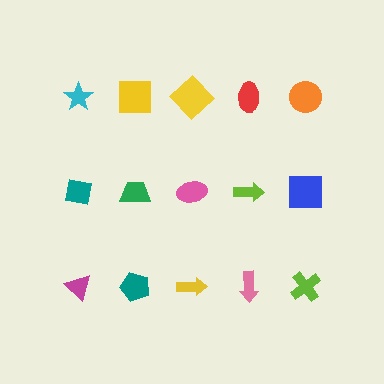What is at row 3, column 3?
A yellow arrow.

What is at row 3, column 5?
A lime cross.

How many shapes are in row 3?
5 shapes.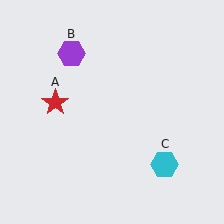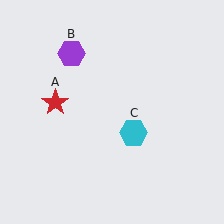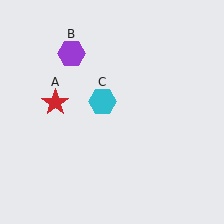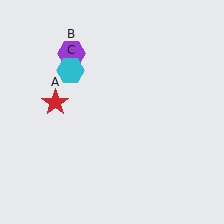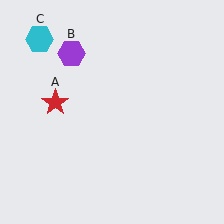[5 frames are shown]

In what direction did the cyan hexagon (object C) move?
The cyan hexagon (object C) moved up and to the left.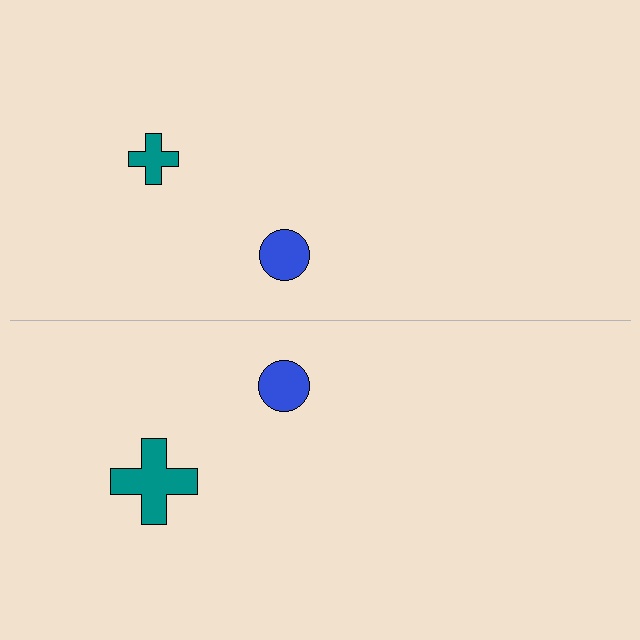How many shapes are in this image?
There are 4 shapes in this image.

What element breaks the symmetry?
The teal cross on the bottom side has a different size than its mirror counterpart.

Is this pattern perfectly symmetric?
No, the pattern is not perfectly symmetric. The teal cross on the bottom side has a different size than its mirror counterpart.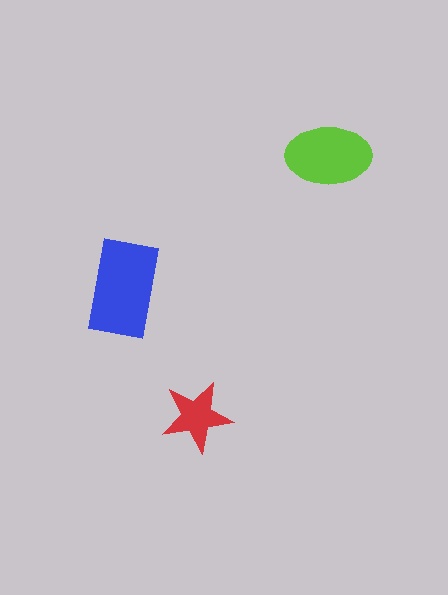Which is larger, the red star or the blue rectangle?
The blue rectangle.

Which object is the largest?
The blue rectangle.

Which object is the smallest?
The red star.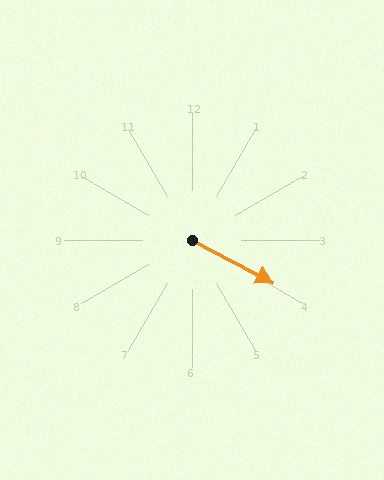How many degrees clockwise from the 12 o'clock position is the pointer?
Approximately 118 degrees.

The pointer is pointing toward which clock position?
Roughly 4 o'clock.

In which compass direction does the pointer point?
Southeast.